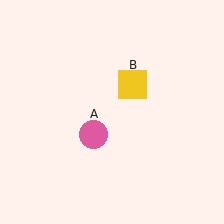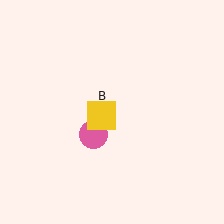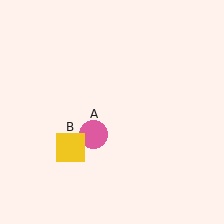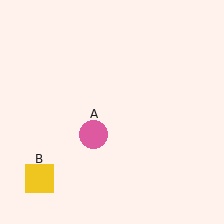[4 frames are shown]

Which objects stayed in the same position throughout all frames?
Pink circle (object A) remained stationary.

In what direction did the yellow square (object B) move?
The yellow square (object B) moved down and to the left.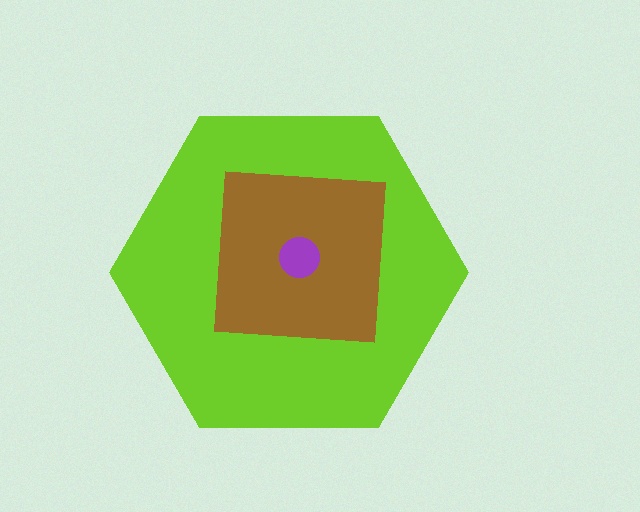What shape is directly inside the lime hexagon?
The brown square.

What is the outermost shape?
The lime hexagon.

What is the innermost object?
The purple circle.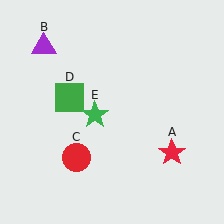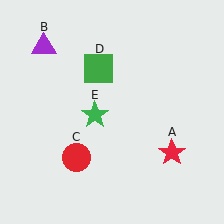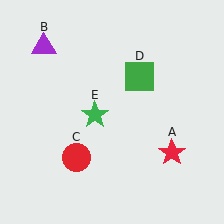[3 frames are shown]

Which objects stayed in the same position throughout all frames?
Red star (object A) and purple triangle (object B) and red circle (object C) and green star (object E) remained stationary.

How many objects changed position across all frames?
1 object changed position: green square (object D).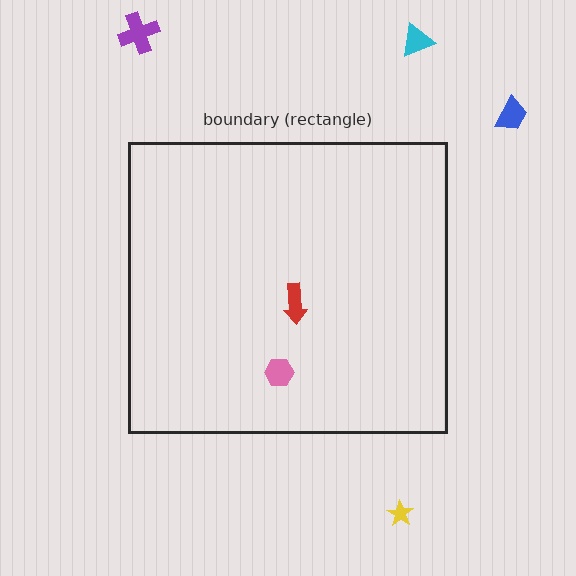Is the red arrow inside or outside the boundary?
Inside.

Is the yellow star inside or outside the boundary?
Outside.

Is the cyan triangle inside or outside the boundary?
Outside.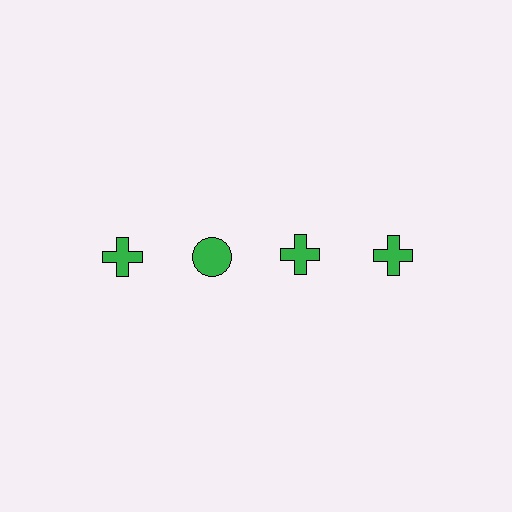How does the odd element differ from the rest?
It has a different shape: circle instead of cross.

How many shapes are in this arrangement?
There are 4 shapes arranged in a grid pattern.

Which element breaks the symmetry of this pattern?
The green circle in the top row, second from left column breaks the symmetry. All other shapes are green crosses.